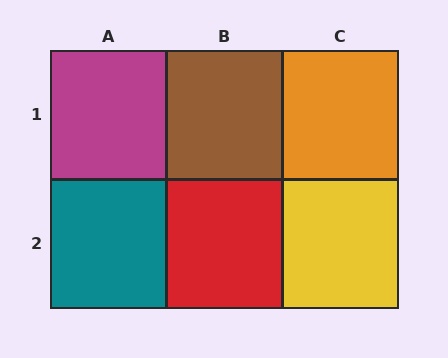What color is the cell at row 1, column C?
Orange.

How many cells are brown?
1 cell is brown.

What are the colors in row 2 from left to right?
Teal, red, yellow.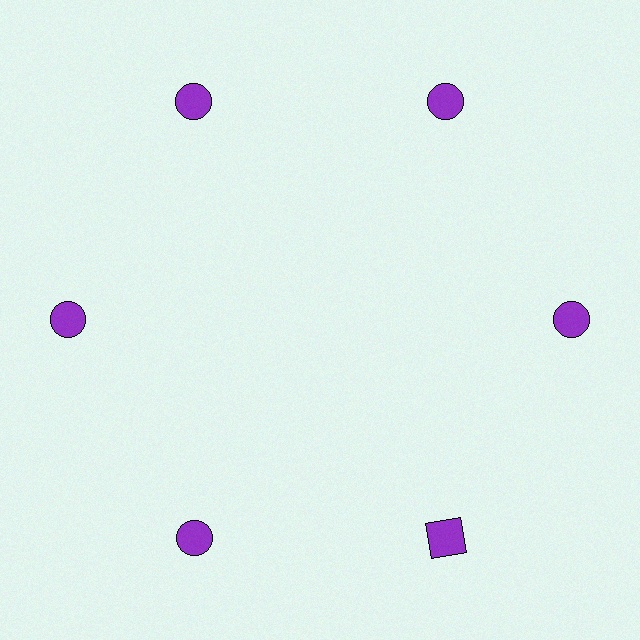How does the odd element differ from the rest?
It has a different shape: square instead of circle.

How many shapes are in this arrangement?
There are 6 shapes arranged in a ring pattern.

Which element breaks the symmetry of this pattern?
The purple square at roughly the 5 o'clock position breaks the symmetry. All other shapes are purple circles.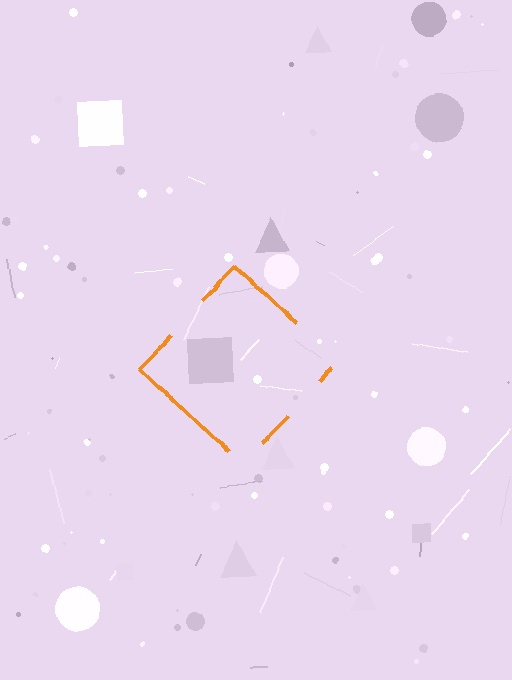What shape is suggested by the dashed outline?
The dashed outline suggests a diamond.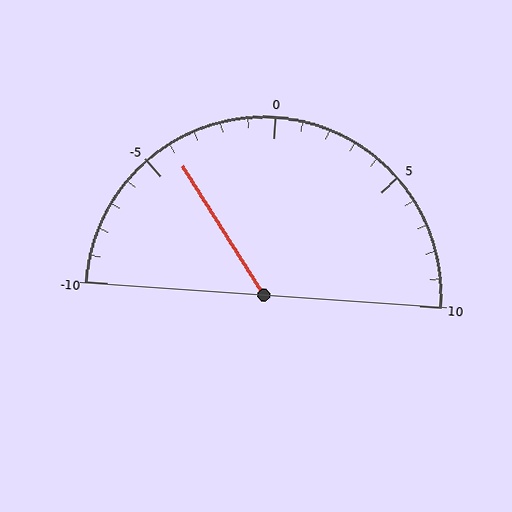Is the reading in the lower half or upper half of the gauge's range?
The reading is in the lower half of the range (-10 to 10).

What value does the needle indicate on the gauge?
The needle indicates approximately -4.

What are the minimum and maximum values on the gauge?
The gauge ranges from -10 to 10.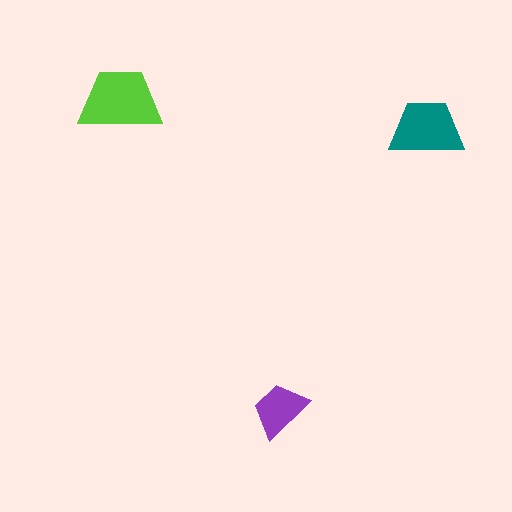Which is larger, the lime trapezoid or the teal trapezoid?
The lime one.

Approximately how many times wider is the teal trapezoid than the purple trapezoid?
About 1.5 times wider.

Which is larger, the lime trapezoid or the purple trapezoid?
The lime one.